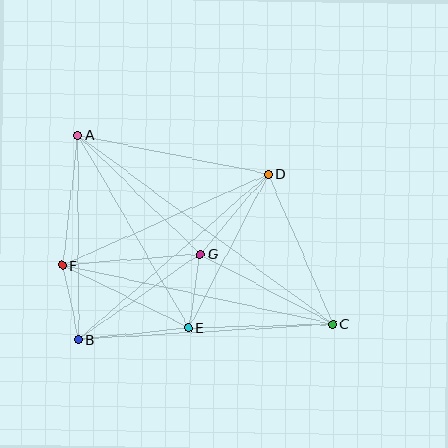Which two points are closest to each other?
Points E and G are closest to each other.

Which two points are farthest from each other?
Points A and C are farthest from each other.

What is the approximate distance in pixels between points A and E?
The distance between A and E is approximately 222 pixels.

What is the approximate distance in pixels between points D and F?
The distance between D and F is approximately 225 pixels.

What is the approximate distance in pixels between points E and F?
The distance between E and F is approximately 141 pixels.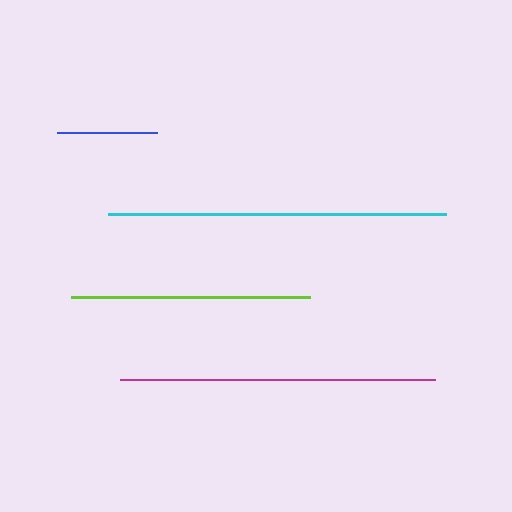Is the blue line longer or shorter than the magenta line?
The magenta line is longer than the blue line.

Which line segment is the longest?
The cyan line is the longest at approximately 338 pixels.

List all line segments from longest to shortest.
From longest to shortest: cyan, magenta, lime, blue.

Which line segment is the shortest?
The blue line is the shortest at approximately 100 pixels.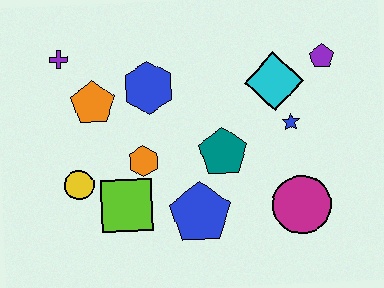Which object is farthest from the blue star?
The purple cross is farthest from the blue star.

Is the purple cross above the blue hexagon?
Yes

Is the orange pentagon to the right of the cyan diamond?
No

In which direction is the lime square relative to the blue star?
The lime square is to the left of the blue star.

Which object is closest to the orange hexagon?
The lime square is closest to the orange hexagon.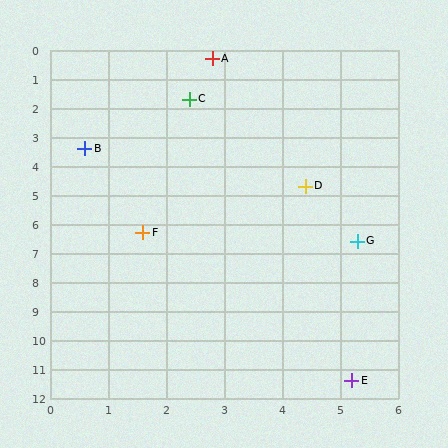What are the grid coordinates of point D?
Point D is at approximately (4.4, 4.7).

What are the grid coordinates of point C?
Point C is at approximately (2.4, 1.7).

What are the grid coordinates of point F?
Point F is at approximately (1.6, 6.3).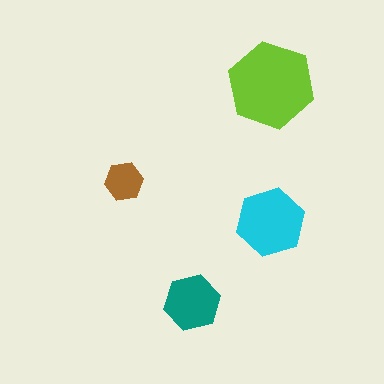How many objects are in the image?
There are 4 objects in the image.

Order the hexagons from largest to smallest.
the lime one, the cyan one, the teal one, the brown one.